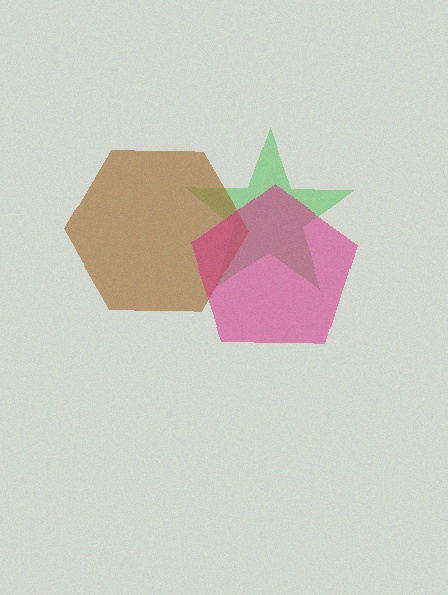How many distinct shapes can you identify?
There are 3 distinct shapes: a green star, a brown hexagon, a magenta pentagon.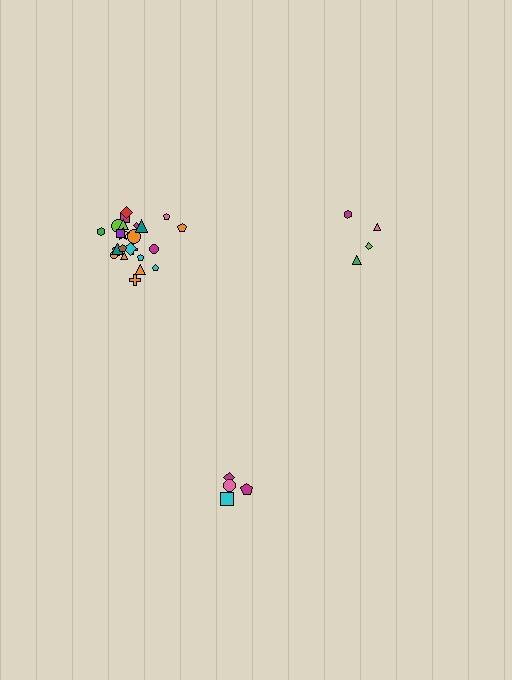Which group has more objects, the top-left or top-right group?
The top-left group.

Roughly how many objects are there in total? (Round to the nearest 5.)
Roughly 35 objects in total.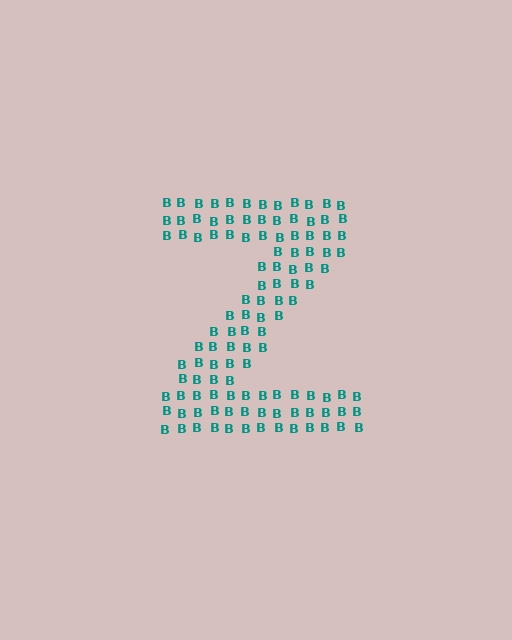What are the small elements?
The small elements are letter B's.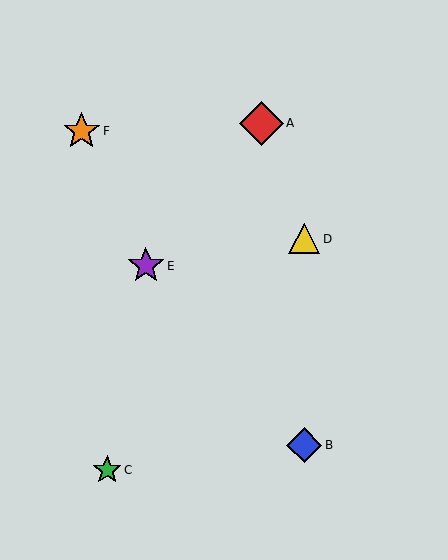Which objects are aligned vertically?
Objects B, D are aligned vertically.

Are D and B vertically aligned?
Yes, both are at x≈304.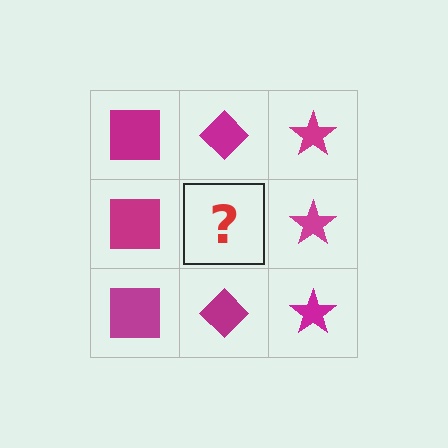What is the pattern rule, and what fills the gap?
The rule is that each column has a consistent shape. The gap should be filled with a magenta diamond.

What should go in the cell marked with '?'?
The missing cell should contain a magenta diamond.